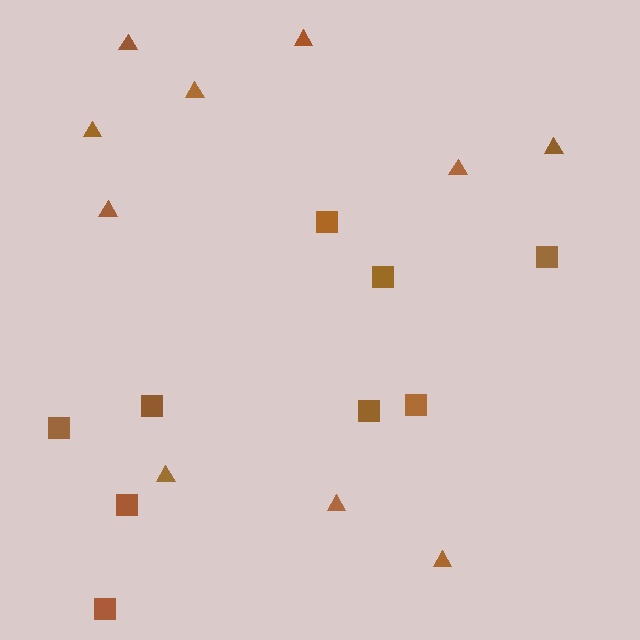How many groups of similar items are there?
There are 2 groups: one group of squares (9) and one group of triangles (10).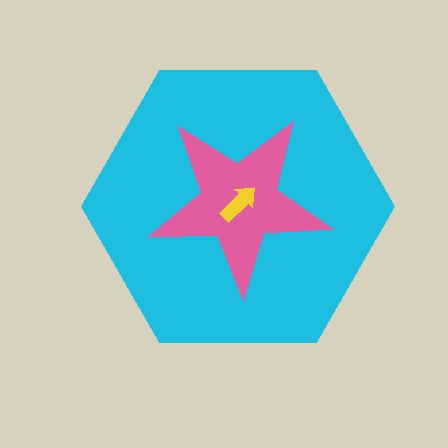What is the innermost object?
The yellow arrow.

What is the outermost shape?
The cyan hexagon.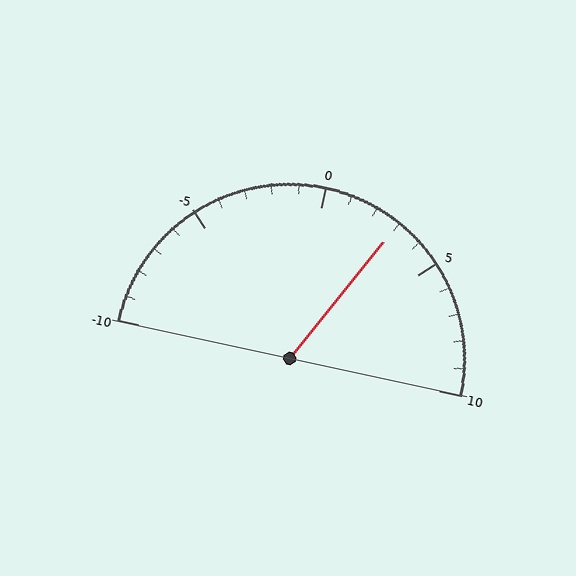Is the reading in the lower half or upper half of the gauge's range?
The reading is in the upper half of the range (-10 to 10).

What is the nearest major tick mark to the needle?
The nearest major tick mark is 5.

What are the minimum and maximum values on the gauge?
The gauge ranges from -10 to 10.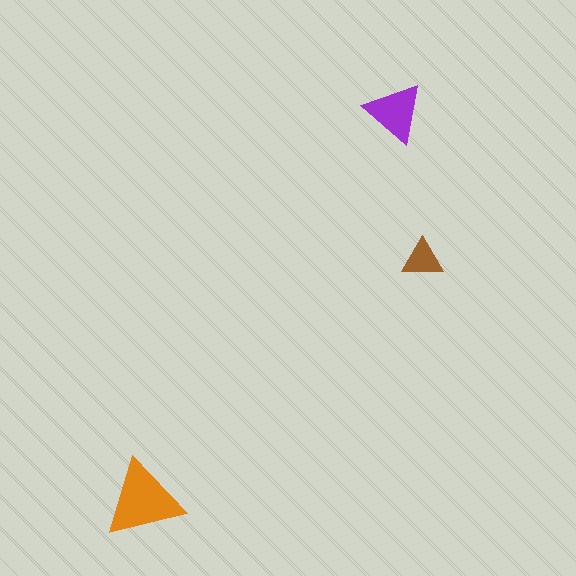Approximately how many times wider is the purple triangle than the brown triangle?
About 1.5 times wider.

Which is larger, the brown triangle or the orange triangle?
The orange one.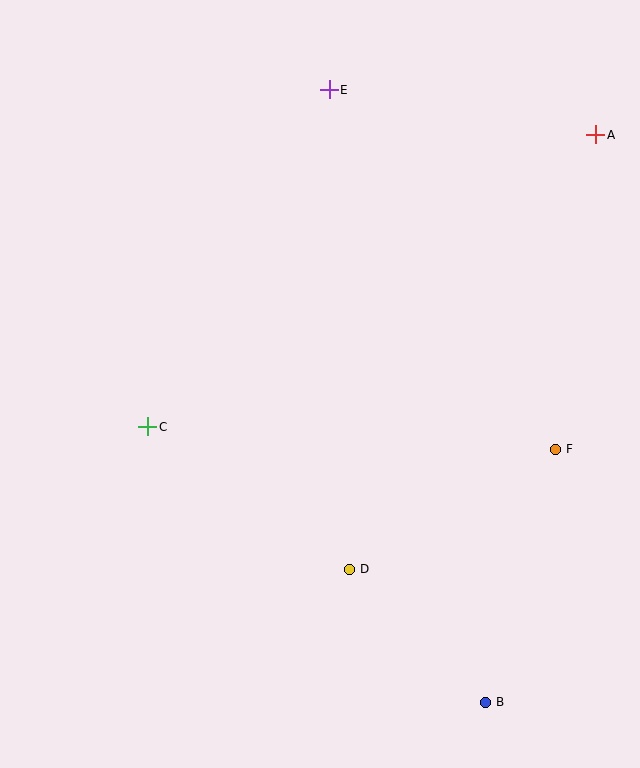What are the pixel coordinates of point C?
Point C is at (147, 427).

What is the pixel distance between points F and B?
The distance between F and B is 262 pixels.